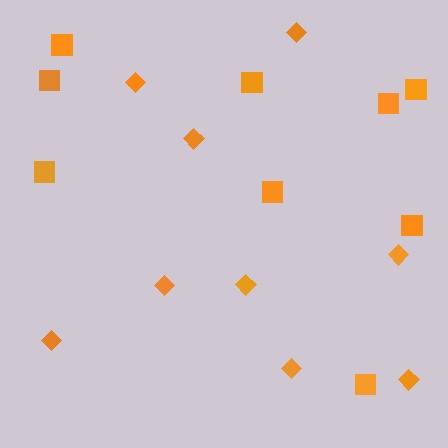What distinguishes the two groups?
There are 2 groups: one group of diamonds (9) and one group of squares (9).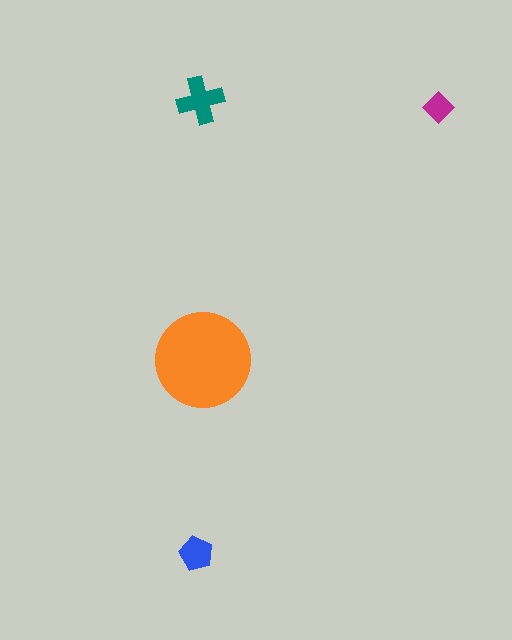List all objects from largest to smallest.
The orange circle, the teal cross, the blue pentagon, the magenta diamond.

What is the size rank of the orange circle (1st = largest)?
1st.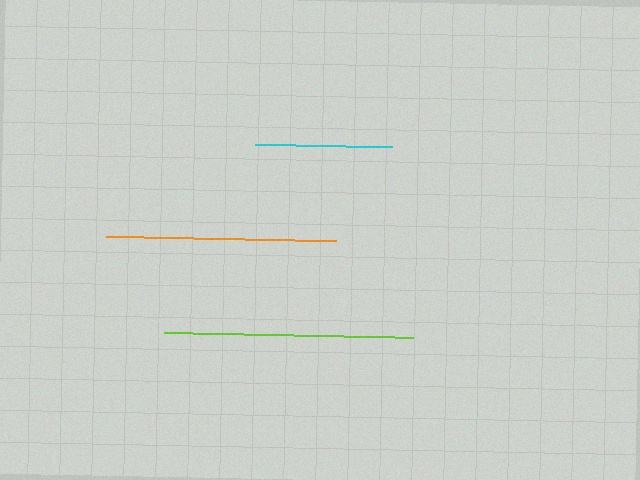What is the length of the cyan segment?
The cyan segment is approximately 137 pixels long.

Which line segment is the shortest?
The cyan line is the shortest at approximately 137 pixels.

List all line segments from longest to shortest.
From longest to shortest: lime, orange, cyan.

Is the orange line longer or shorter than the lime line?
The lime line is longer than the orange line.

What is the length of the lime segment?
The lime segment is approximately 249 pixels long.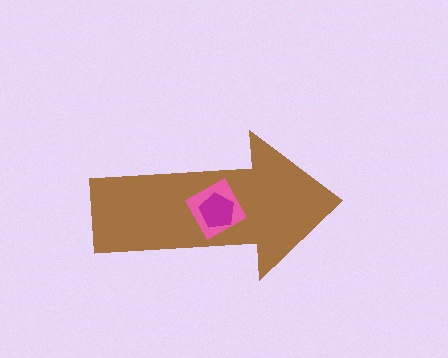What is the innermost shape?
The magenta pentagon.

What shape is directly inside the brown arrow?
The pink square.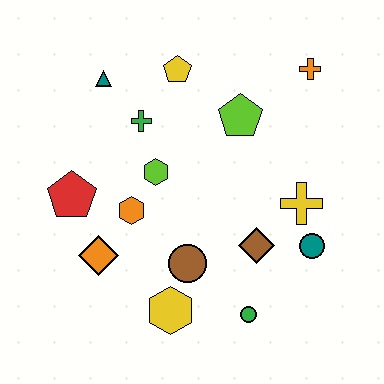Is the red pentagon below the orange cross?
Yes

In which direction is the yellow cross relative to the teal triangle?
The yellow cross is to the right of the teal triangle.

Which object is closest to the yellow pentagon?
The green cross is closest to the yellow pentagon.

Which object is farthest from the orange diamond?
The orange cross is farthest from the orange diamond.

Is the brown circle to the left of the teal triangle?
No